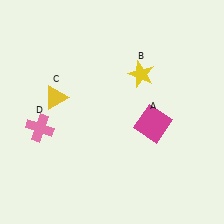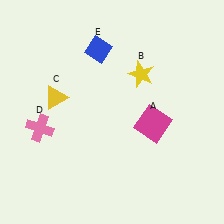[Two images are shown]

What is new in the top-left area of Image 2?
A blue diamond (E) was added in the top-left area of Image 2.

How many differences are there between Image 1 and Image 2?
There is 1 difference between the two images.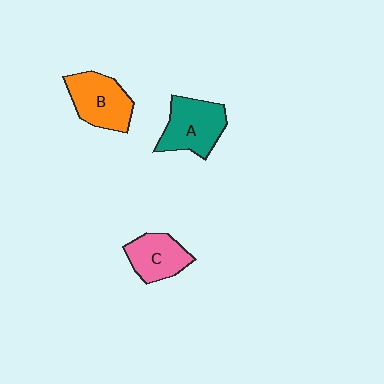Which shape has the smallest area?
Shape C (pink).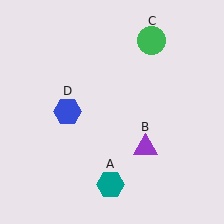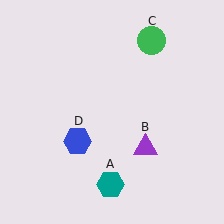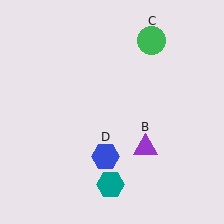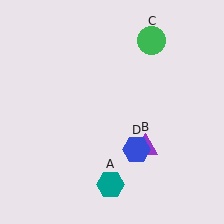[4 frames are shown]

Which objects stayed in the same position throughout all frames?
Teal hexagon (object A) and purple triangle (object B) and green circle (object C) remained stationary.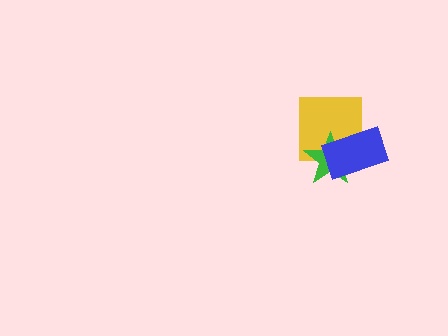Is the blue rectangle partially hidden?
No, no other shape covers it.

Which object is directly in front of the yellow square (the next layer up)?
The green star is directly in front of the yellow square.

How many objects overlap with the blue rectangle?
2 objects overlap with the blue rectangle.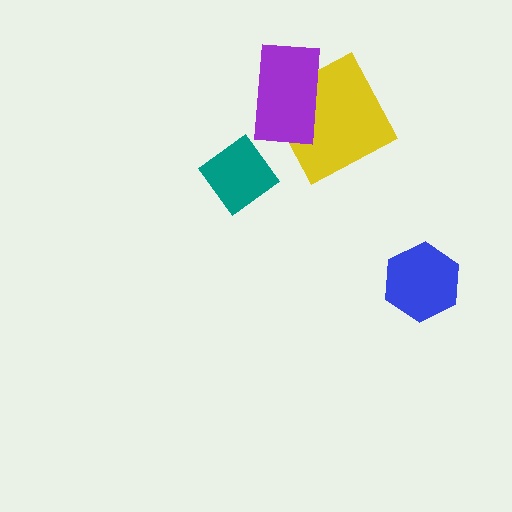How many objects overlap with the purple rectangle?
1 object overlaps with the purple rectangle.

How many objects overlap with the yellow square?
1 object overlaps with the yellow square.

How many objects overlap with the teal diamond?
0 objects overlap with the teal diamond.